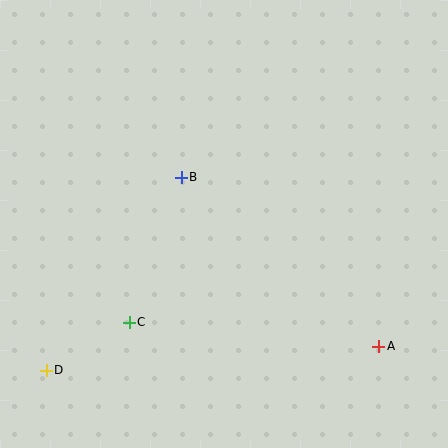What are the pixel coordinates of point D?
Point D is at (46, 370).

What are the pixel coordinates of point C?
Point C is at (129, 322).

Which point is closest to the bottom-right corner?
Point A is closest to the bottom-right corner.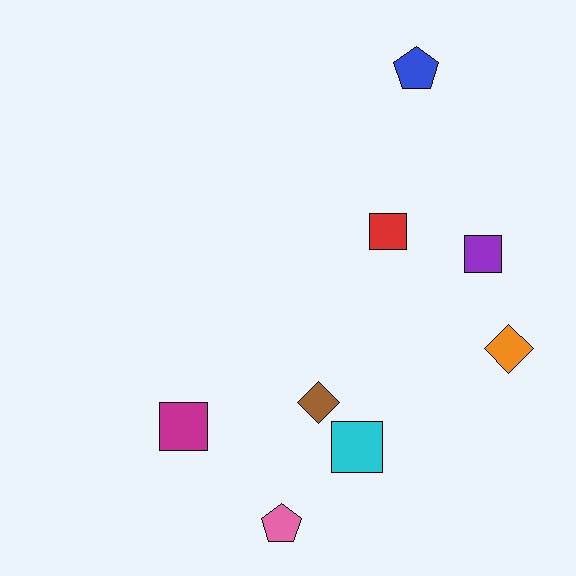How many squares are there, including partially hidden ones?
There are 4 squares.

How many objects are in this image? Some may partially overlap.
There are 8 objects.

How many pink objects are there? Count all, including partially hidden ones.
There is 1 pink object.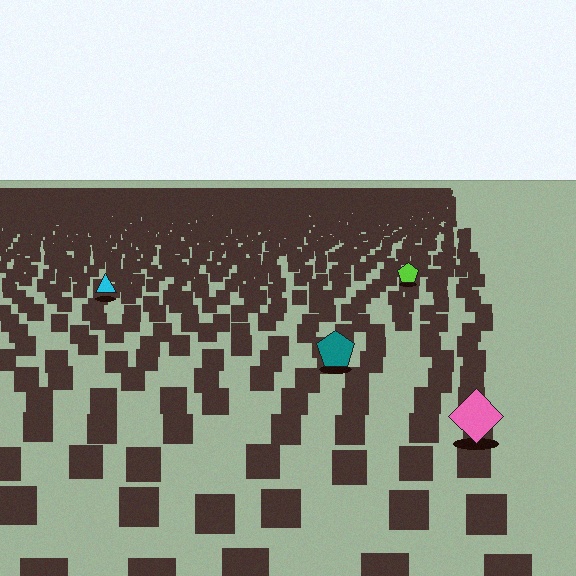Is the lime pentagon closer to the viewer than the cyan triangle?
No. The cyan triangle is closer — you can tell from the texture gradient: the ground texture is coarser near it.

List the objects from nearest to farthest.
From nearest to farthest: the pink diamond, the teal pentagon, the cyan triangle, the lime pentagon.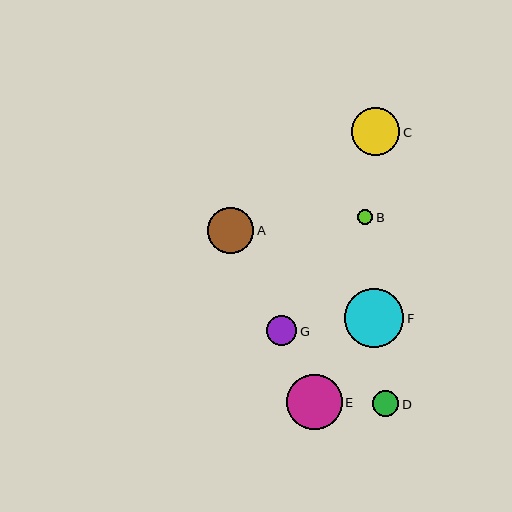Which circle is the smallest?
Circle B is the smallest with a size of approximately 16 pixels.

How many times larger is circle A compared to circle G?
Circle A is approximately 1.5 times the size of circle G.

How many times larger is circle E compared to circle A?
Circle E is approximately 1.2 times the size of circle A.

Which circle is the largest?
Circle F is the largest with a size of approximately 59 pixels.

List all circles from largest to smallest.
From largest to smallest: F, E, C, A, G, D, B.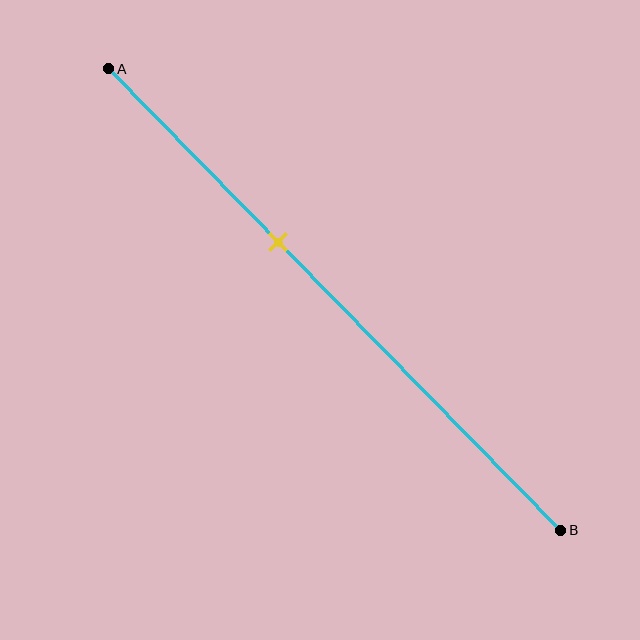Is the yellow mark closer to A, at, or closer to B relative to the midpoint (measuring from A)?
The yellow mark is closer to point A than the midpoint of segment AB.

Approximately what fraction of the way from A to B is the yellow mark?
The yellow mark is approximately 40% of the way from A to B.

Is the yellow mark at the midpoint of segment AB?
No, the mark is at about 40% from A, not at the 50% midpoint.